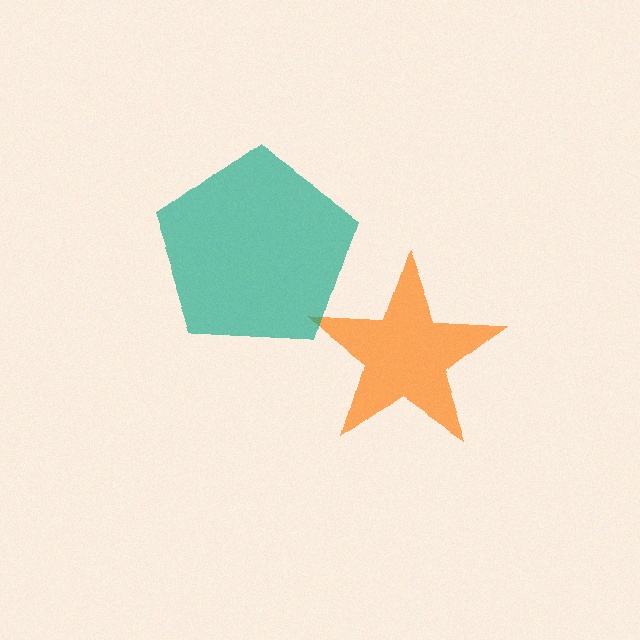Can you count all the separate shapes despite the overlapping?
Yes, there are 2 separate shapes.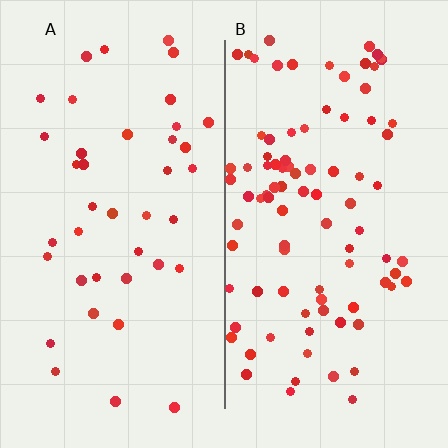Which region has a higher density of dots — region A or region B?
B (the right).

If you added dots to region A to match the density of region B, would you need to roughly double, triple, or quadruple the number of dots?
Approximately double.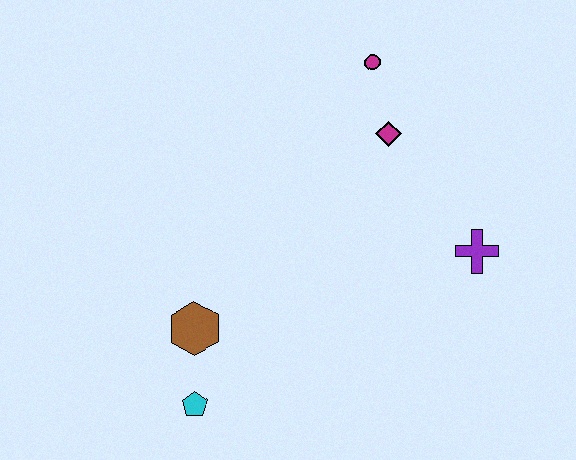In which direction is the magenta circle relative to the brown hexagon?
The magenta circle is above the brown hexagon.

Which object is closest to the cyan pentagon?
The brown hexagon is closest to the cyan pentagon.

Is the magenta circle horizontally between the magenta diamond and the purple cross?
No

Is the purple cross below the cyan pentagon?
No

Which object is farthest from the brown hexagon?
The magenta circle is farthest from the brown hexagon.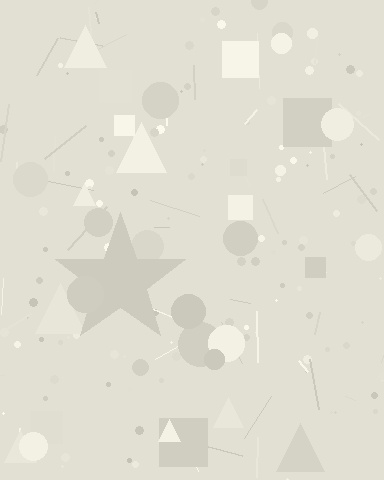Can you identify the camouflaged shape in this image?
The camouflaged shape is a star.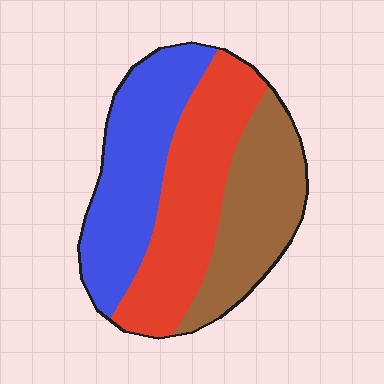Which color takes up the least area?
Brown, at roughly 30%.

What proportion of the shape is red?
Red takes up between a quarter and a half of the shape.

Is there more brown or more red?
Red.